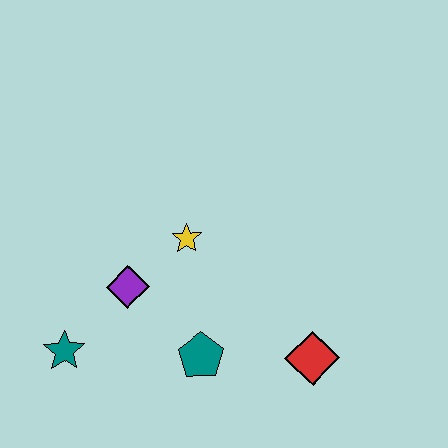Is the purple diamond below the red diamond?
No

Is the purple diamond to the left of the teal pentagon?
Yes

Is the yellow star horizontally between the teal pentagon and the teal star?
Yes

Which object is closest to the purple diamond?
The yellow star is closest to the purple diamond.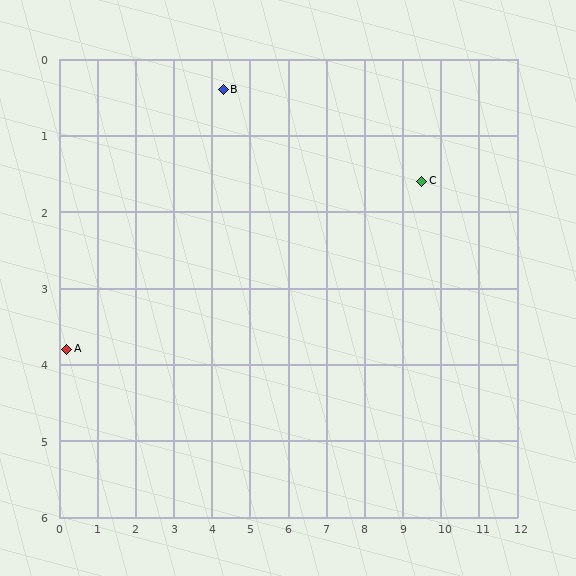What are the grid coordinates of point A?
Point A is at approximately (0.2, 3.8).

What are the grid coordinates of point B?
Point B is at approximately (4.3, 0.4).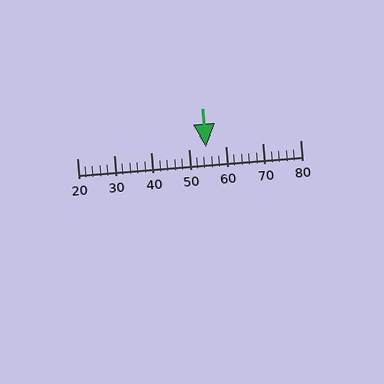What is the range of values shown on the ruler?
The ruler shows values from 20 to 80.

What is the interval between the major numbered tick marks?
The major tick marks are spaced 10 units apart.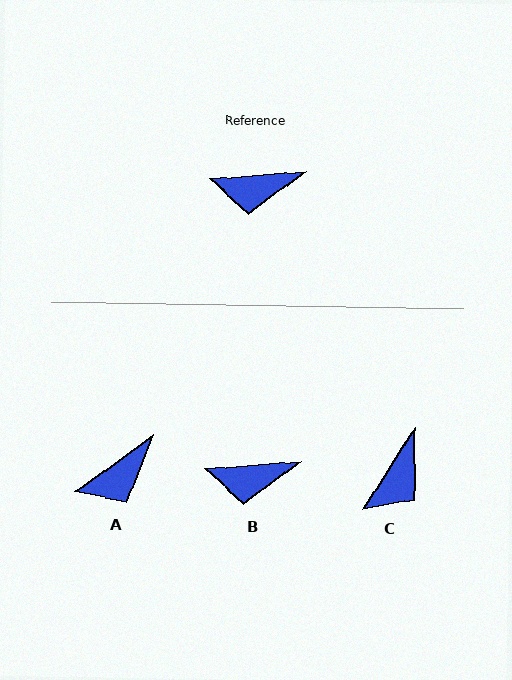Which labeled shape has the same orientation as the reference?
B.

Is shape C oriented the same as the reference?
No, it is off by about 53 degrees.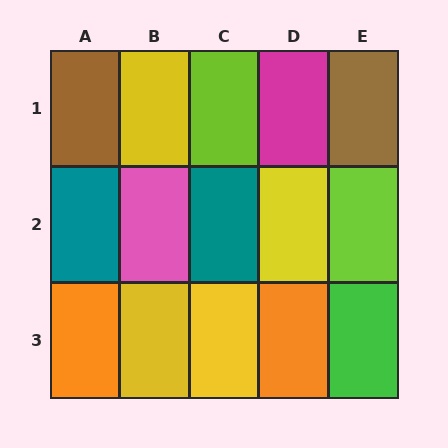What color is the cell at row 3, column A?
Orange.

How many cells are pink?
1 cell is pink.